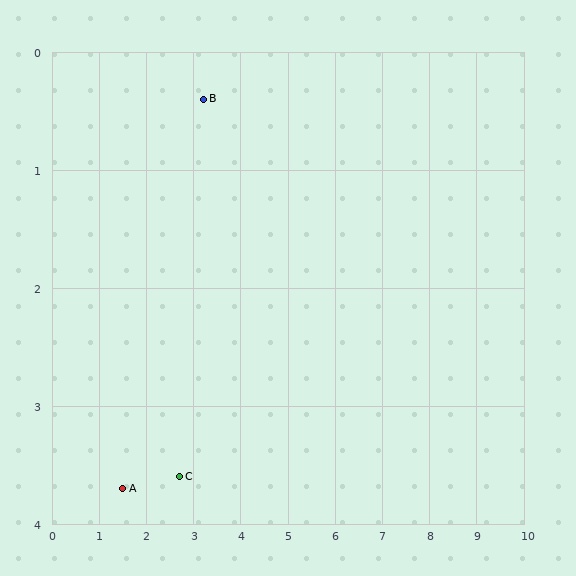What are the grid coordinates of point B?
Point B is at approximately (3.2, 0.4).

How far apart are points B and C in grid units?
Points B and C are about 3.2 grid units apart.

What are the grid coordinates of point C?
Point C is at approximately (2.7, 3.6).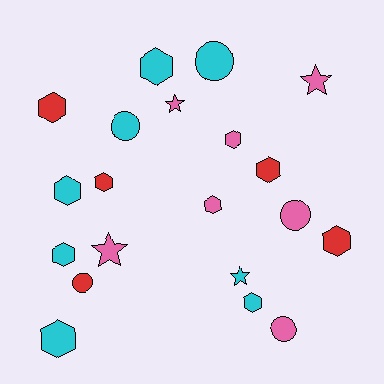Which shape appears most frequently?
Hexagon, with 11 objects.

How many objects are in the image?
There are 20 objects.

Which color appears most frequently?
Cyan, with 8 objects.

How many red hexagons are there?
There are 4 red hexagons.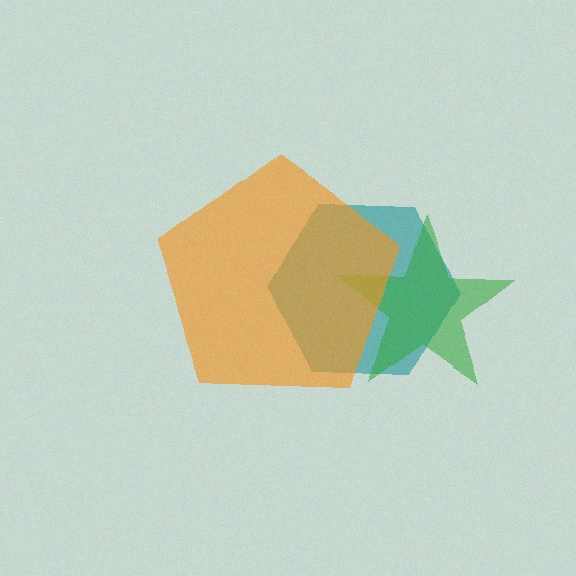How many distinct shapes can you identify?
There are 3 distinct shapes: a teal hexagon, a green star, an orange pentagon.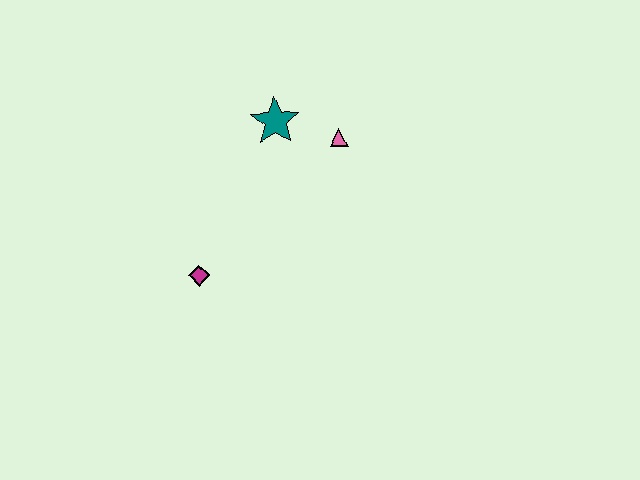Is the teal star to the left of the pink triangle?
Yes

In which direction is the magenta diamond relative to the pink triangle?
The magenta diamond is to the left of the pink triangle.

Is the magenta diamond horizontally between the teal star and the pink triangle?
No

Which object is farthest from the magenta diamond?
The pink triangle is farthest from the magenta diamond.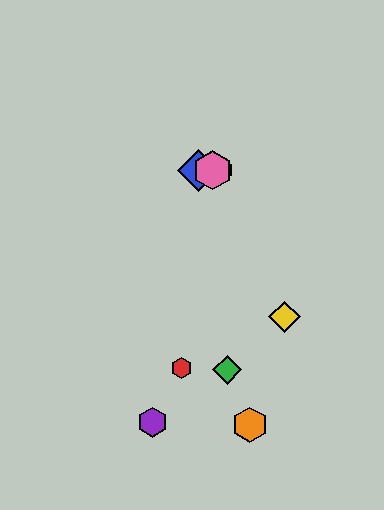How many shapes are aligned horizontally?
3 shapes (the blue diamond, the cyan hexagon, the pink hexagon) are aligned horizontally.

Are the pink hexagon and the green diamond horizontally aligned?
No, the pink hexagon is at y≈170 and the green diamond is at y≈370.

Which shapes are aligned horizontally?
The blue diamond, the cyan hexagon, the pink hexagon are aligned horizontally.